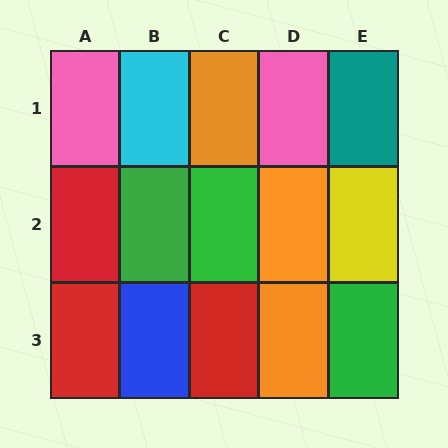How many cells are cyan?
1 cell is cyan.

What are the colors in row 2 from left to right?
Red, green, green, orange, yellow.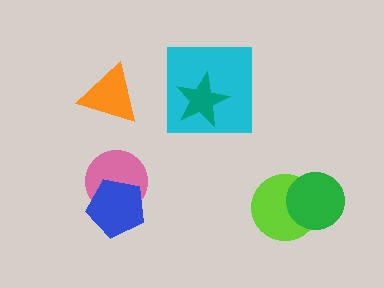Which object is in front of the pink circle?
The blue pentagon is in front of the pink circle.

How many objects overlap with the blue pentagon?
1 object overlaps with the blue pentagon.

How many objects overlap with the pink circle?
1 object overlaps with the pink circle.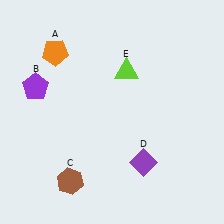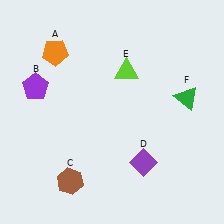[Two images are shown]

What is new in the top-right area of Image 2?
A green triangle (F) was added in the top-right area of Image 2.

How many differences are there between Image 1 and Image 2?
There is 1 difference between the two images.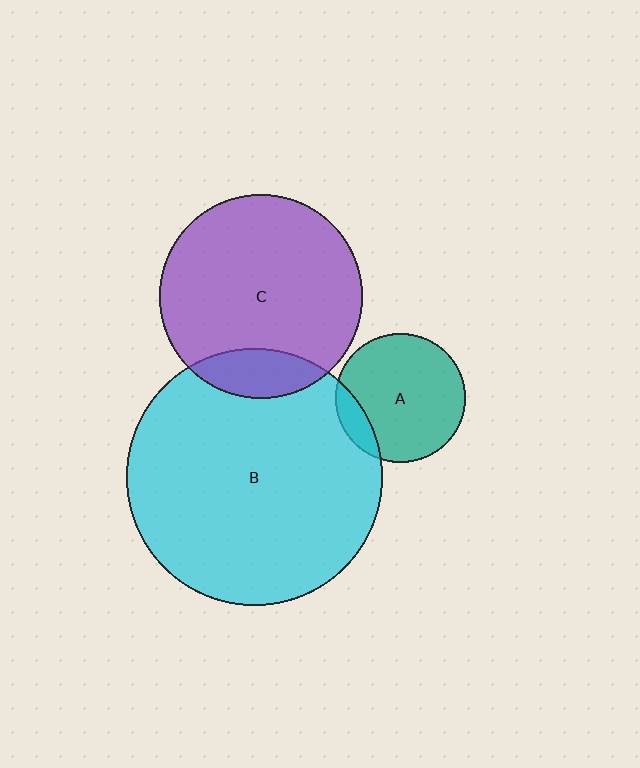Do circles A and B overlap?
Yes.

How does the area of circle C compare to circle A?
Approximately 2.5 times.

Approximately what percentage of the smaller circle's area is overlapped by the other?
Approximately 15%.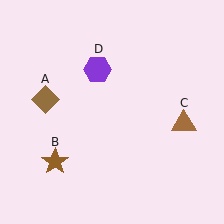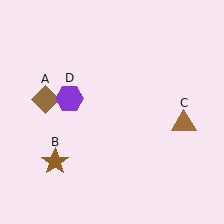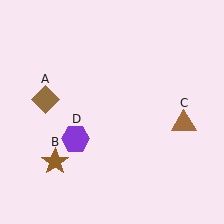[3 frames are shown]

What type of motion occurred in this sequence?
The purple hexagon (object D) rotated counterclockwise around the center of the scene.